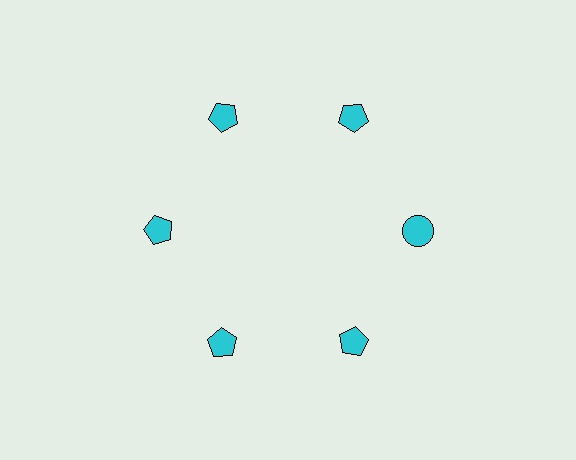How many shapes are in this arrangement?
There are 6 shapes arranged in a ring pattern.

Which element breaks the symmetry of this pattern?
The cyan circle at roughly the 3 o'clock position breaks the symmetry. All other shapes are cyan pentagons.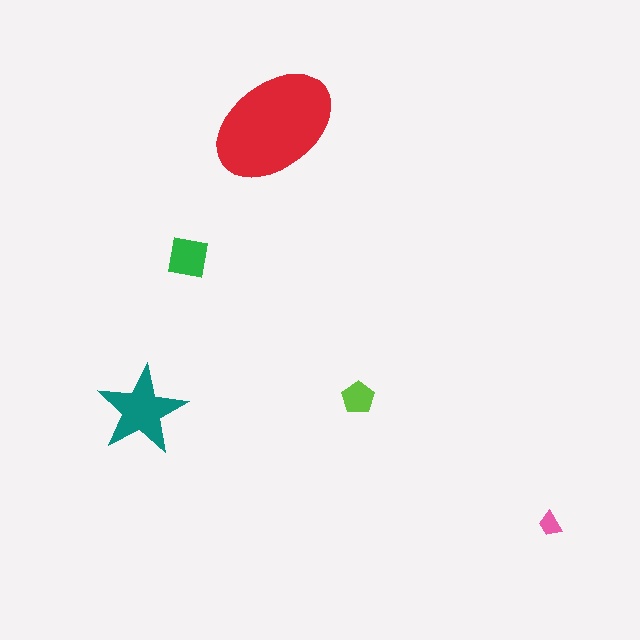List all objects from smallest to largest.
The pink trapezoid, the lime pentagon, the green square, the teal star, the red ellipse.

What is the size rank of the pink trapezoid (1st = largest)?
5th.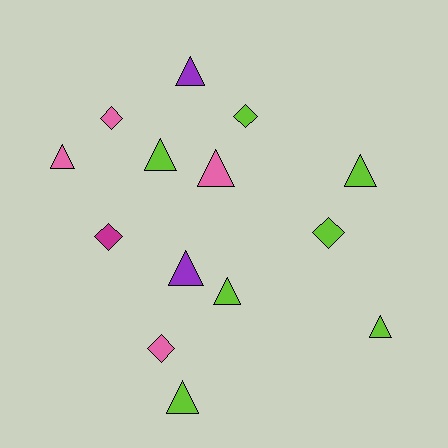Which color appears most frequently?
Lime, with 7 objects.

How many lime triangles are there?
There are 5 lime triangles.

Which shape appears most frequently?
Triangle, with 9 objects.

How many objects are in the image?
There are 14 objects.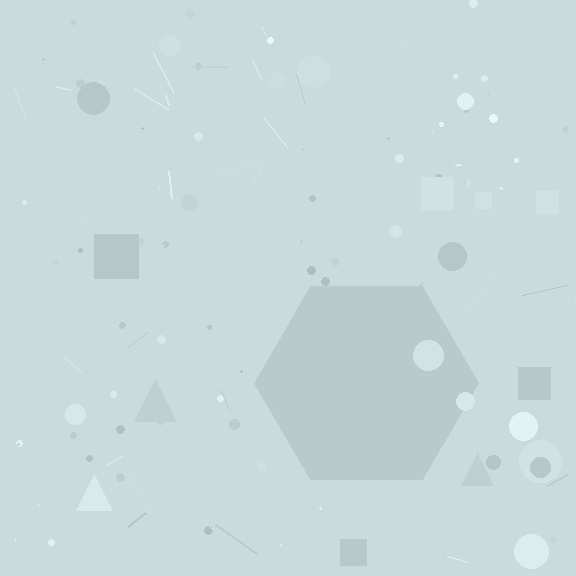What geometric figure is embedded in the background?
A hexagon is embedded in the background.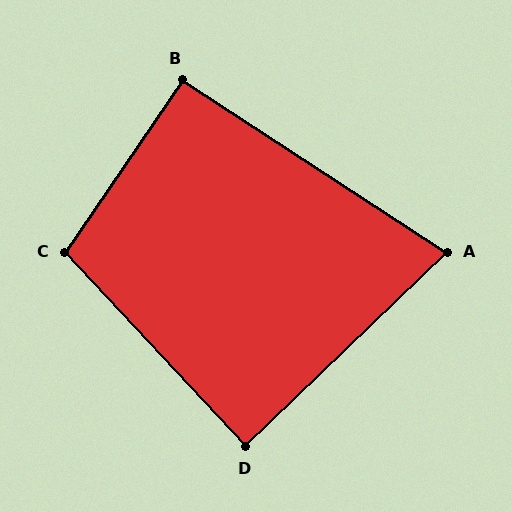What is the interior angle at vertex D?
Approximately 89 degrees (approximately right).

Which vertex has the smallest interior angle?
A, at approximately 77 degrees.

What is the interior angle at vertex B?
Approximately 91 degrees (approximately right).